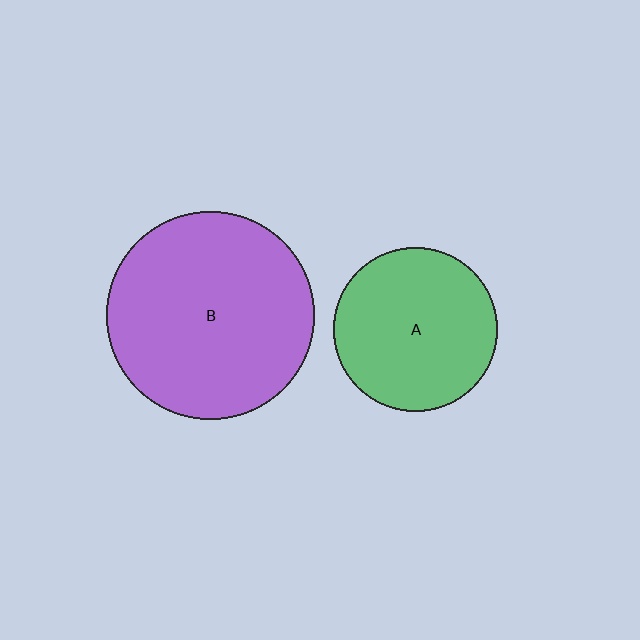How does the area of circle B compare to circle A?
Approximately 1.6 times.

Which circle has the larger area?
Circle B (purple).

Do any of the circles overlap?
No, none of the circles overlap.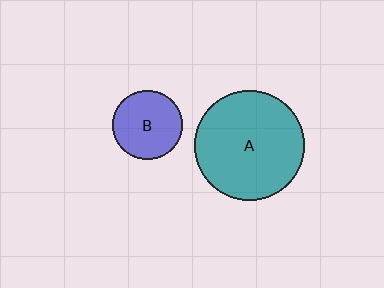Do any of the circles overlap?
No, none of the circles overlap.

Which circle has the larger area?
Circle A (teal).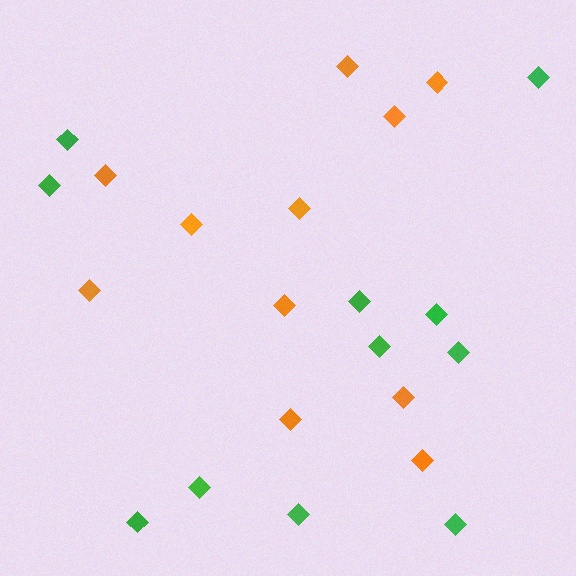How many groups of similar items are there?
There are 2 groups: one group of orange diamonds (11) and one group of green diamonds (11).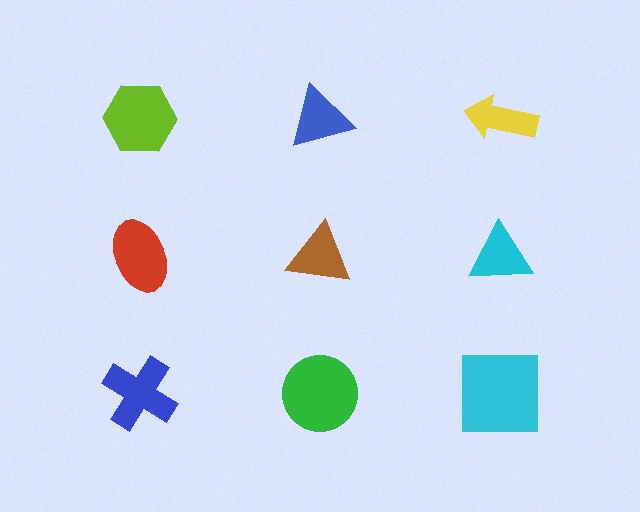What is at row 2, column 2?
A brown triangle.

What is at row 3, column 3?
A cyan square.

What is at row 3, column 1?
A blue cross.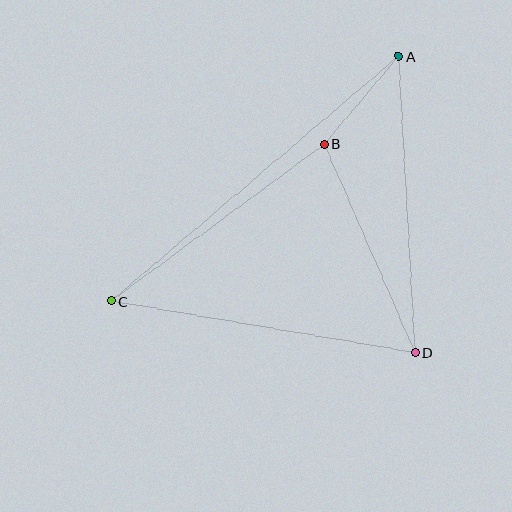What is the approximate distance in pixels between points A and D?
The distance between A and D is approximately 297 pixels.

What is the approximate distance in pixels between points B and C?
The distance between B and C is approximately 265 pixels.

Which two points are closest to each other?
Points A and B are closest to each other.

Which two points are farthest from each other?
Points A and C are farthest from each other.